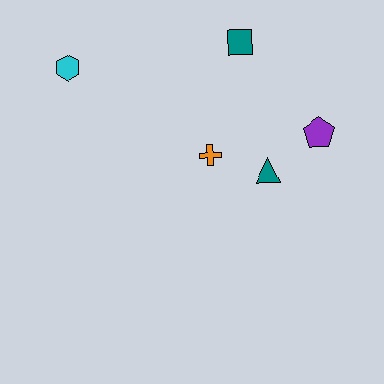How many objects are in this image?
There are 5 objects.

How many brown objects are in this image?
There are no brown objects.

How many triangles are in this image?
There is 1 triangle.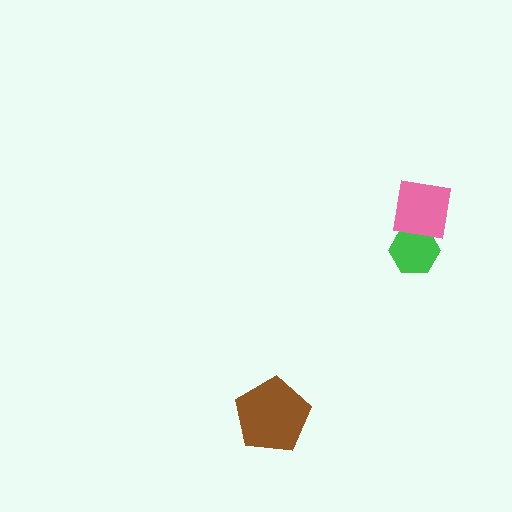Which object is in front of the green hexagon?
The pink square is in front of the green hexagon.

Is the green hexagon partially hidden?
Yes, it is partially covered by another shape.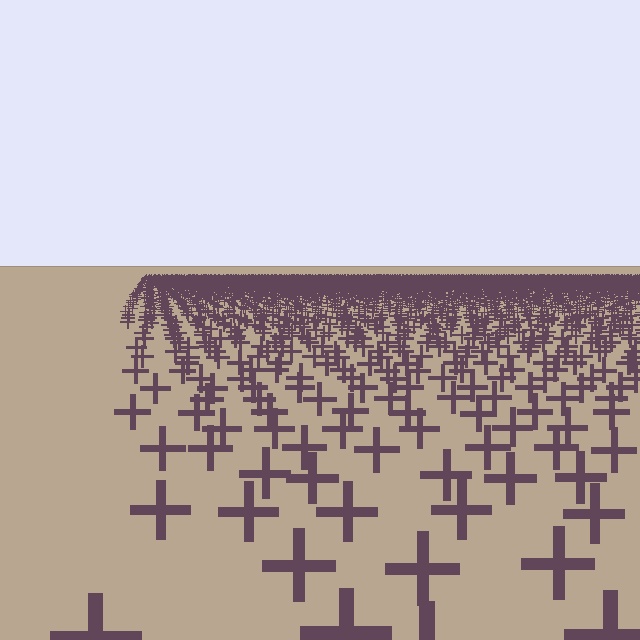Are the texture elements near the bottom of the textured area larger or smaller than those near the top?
Larger. Near the bottom, elements are closer to the viewer and appear at a bigger on-screen size.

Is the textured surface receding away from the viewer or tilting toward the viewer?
The surface is receding away from the viewer. Texture elements get smaller and denser toward the top.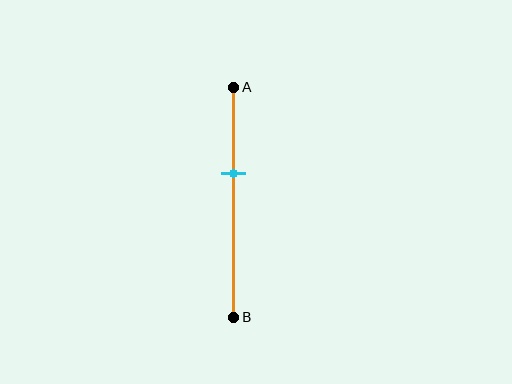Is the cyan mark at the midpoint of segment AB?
No, the mark is at about 40% from A, not at the 50% midpoint.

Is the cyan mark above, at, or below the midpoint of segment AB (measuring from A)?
The cyan mark is above the midpoint of segment AB.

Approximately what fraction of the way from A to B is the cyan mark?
The cyan mark is approximately 40% of the way from A to B.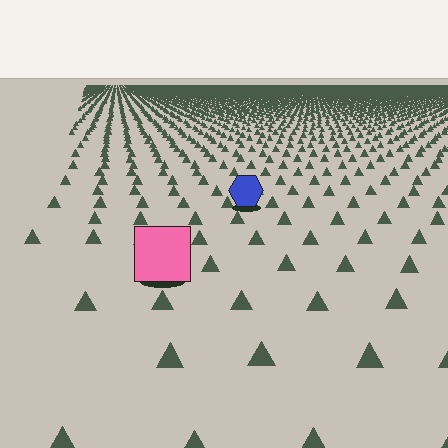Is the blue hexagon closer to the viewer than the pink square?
No. The pink square is closer — you can tell from the texture gradient: the ground texture is coarser near it.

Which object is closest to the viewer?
The pink square is closest. The texture marks near it are larger and more spread out.